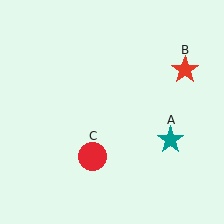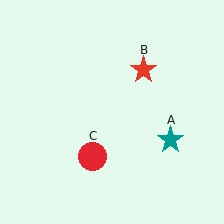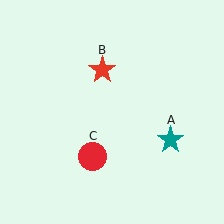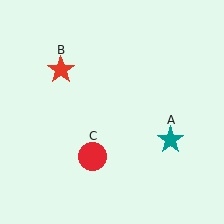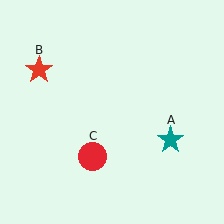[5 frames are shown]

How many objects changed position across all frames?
1 object changed position: red star (object B).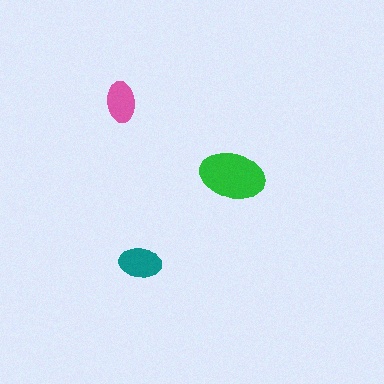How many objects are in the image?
There are 3 objects in the image.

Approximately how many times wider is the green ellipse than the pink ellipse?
About 1.5 times wider.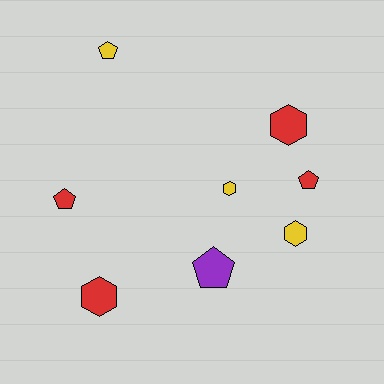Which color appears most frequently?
Red, with 4 objects.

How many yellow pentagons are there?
There is 1 yellow pentagon.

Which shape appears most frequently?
Hexagon, with 4 objects.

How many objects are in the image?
There are 8 objects.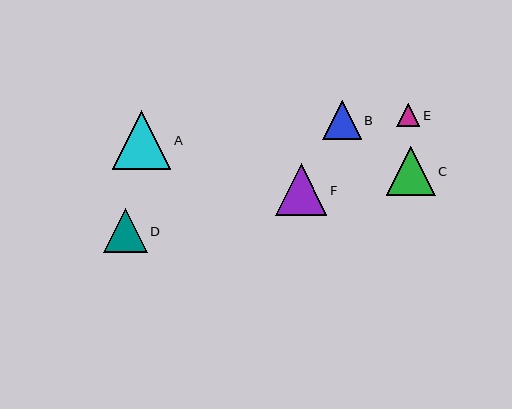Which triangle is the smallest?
Triangle E is the smallest with a size of approximately 24 pixels.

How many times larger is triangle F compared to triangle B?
Triangle F is approximately 1.3 times the size of triangle B.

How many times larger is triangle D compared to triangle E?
Triangle D is approximately 1.8 times the size of triangle E.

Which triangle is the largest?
Triangle A is the largest with a size of approximately 58 pixels.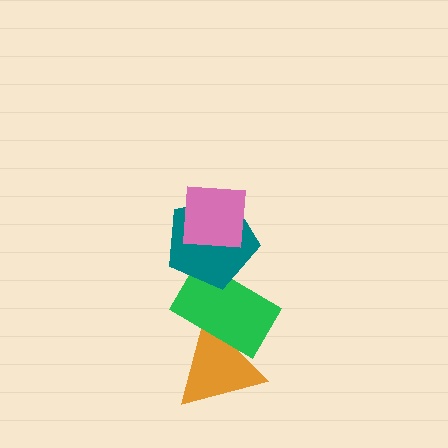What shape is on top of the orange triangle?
The green rectangle is on top of the orange triangle.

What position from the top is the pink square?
The pink square is 1st from the top.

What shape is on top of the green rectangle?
The teal pentagon is on top of the green rectangle.